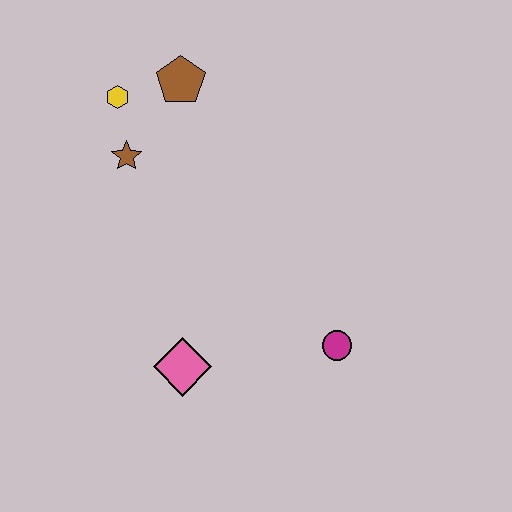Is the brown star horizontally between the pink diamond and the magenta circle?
No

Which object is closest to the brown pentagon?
The yellow hexagon is closest to the brown pentagon.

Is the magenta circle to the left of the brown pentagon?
No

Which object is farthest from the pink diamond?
The brown pentagon is farthest from the pink diamond.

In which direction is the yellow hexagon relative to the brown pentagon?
The yellow hexagon is to the left of the brown pentagon.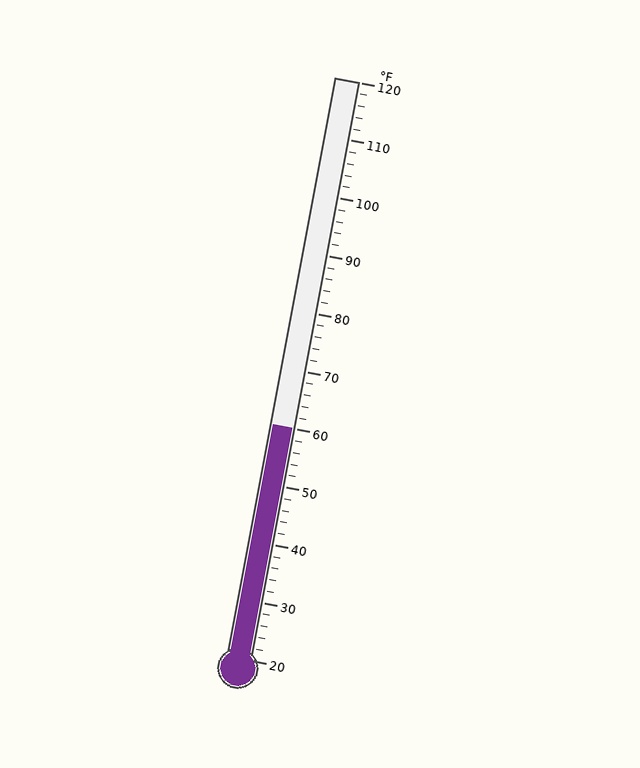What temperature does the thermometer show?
The thermometer shows approximately 60°F.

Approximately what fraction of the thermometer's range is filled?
The thermometer is filled to approximately 40% of its range.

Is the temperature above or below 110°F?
The temperature is below 110°F.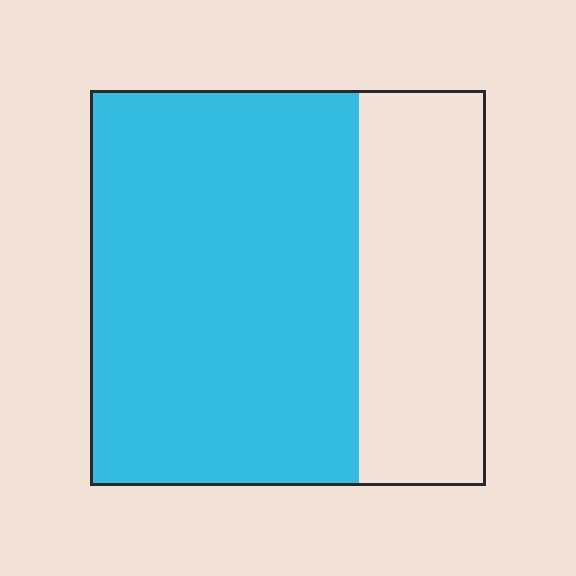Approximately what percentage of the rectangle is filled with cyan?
Approximately 70%.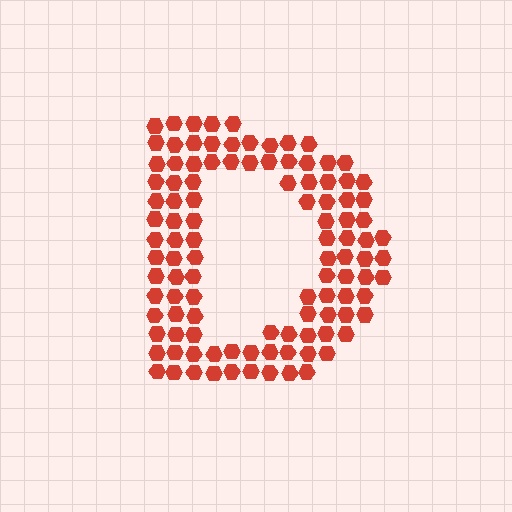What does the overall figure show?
The overall figure shows the letter D.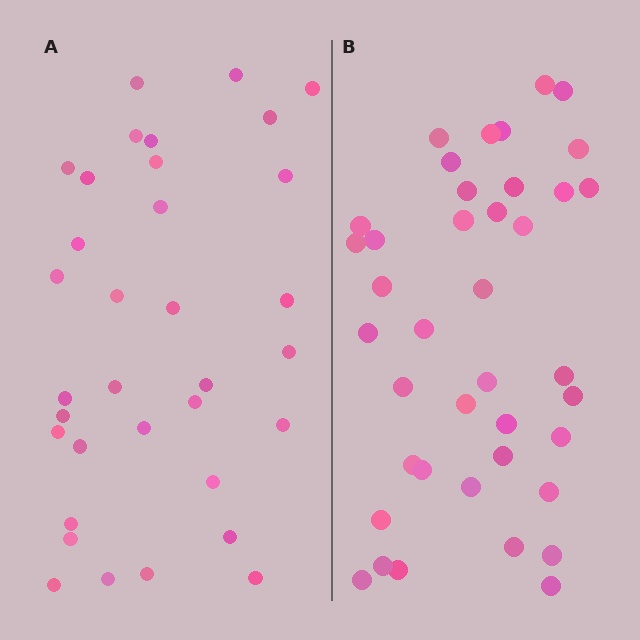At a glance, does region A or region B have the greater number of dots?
Region B (the right region) has more dots.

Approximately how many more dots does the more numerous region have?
Region B has about 6 more dots than region A.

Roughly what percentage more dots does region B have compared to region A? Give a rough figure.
About 20% more.